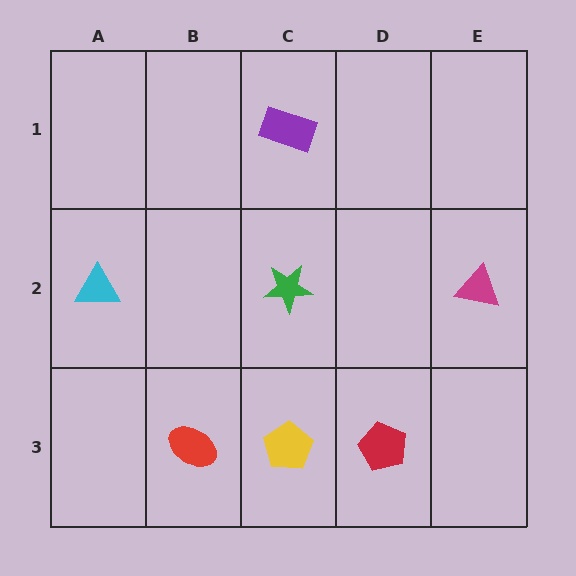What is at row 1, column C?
A purple rectangle.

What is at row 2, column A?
A cyan triangle.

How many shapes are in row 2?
3 shapes.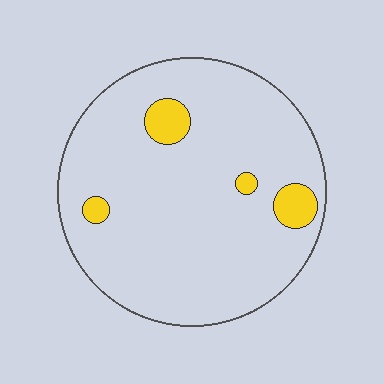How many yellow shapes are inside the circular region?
4.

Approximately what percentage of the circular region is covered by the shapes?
Approximately 10%.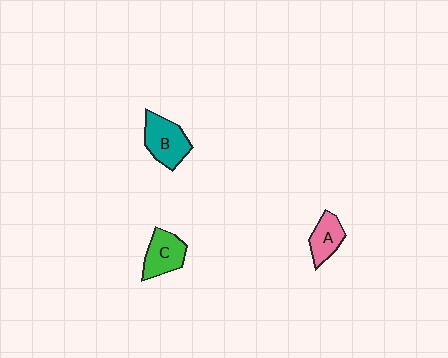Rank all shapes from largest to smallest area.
From largest to smallest: B (teal), C (green), A (pink).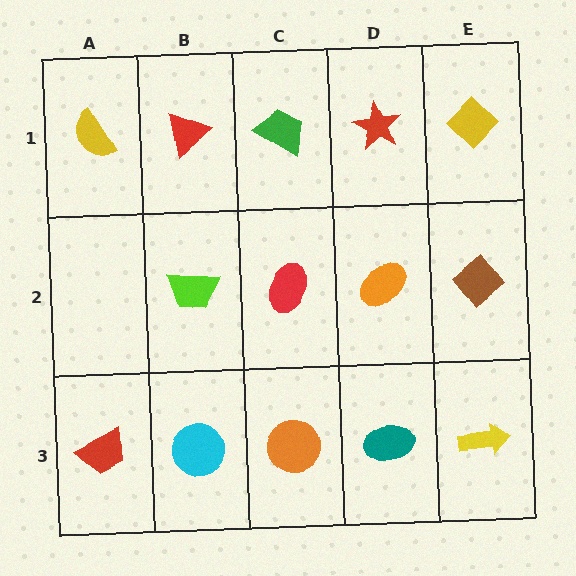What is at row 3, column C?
An orange circle.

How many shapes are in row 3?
5 shapes.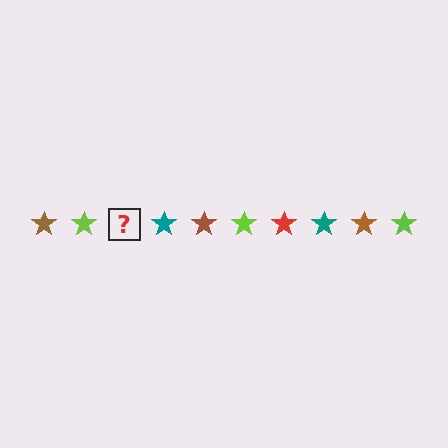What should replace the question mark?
The question mark should be replaced with a red star.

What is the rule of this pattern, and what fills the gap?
The rule is that the pattern cycles through brown, lime, red, teal stars. The gap should be filled with a red star.